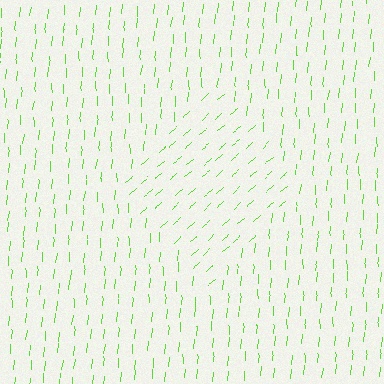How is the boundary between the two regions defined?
The boundary is defined purely by a change in line orientation (approximately 45 degrees difference). All lines are the same color and thickness.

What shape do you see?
I see a diamond.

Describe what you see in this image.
The image is filled with small lime line segments. A diamond region in the image has lines oriented differently from the surrounding lines, creating a visible texture boundary.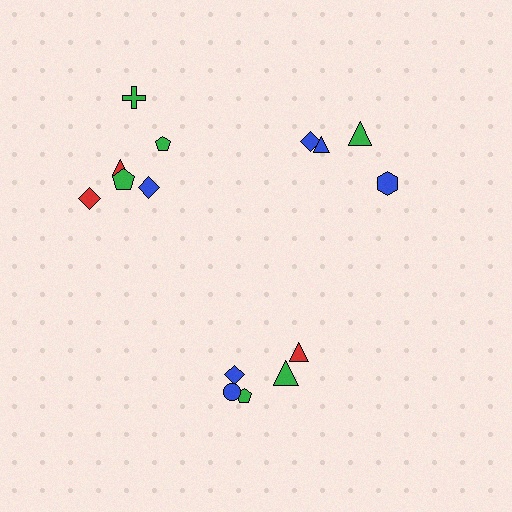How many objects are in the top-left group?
There are 6 objects.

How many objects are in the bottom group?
There are 5 objects.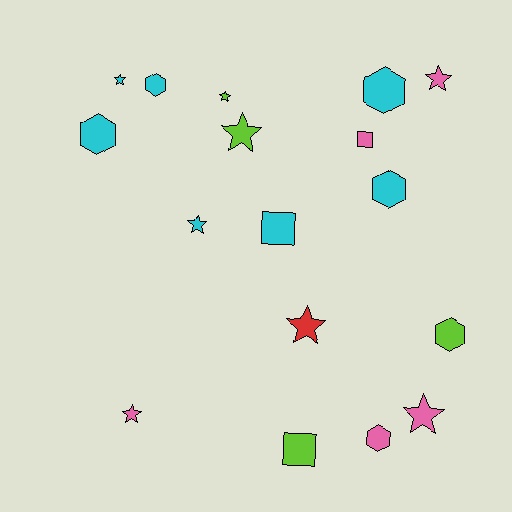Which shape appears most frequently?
Star, with 8 objects.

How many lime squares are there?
There is 1 lime square.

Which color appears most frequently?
Cyan, with 7 objects.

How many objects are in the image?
There are 17 objects.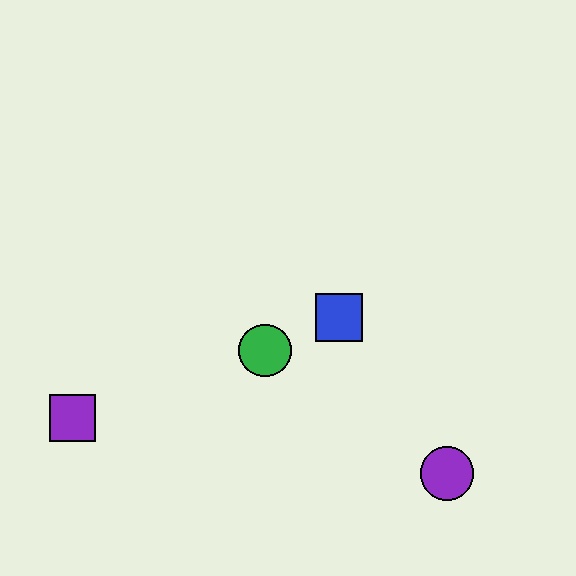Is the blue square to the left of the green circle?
No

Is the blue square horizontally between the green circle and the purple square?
No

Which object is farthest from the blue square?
The purple square is farthest from the blue square.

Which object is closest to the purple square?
The green circle is closest to the purple square.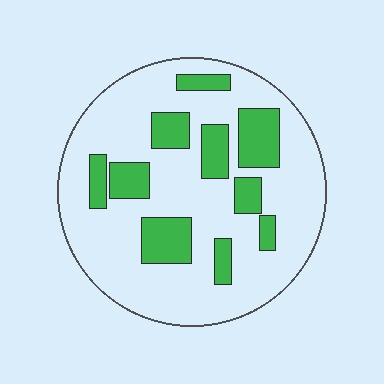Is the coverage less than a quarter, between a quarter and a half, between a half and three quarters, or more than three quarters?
Less than a quarter.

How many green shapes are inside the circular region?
10.